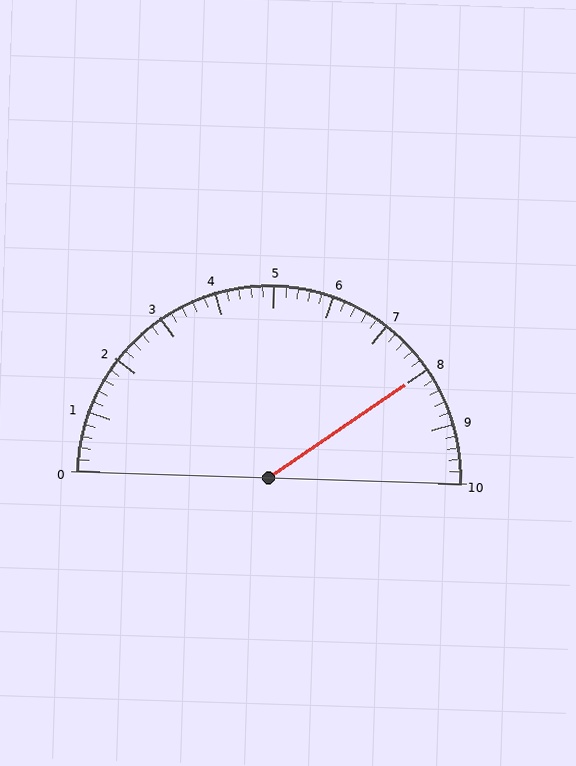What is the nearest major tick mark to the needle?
The nearest major tick mark is 8.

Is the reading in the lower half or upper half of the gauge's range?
The reading is in the upper half of the range (0 to 10).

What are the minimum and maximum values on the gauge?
The gauge ranges from 0 to 10.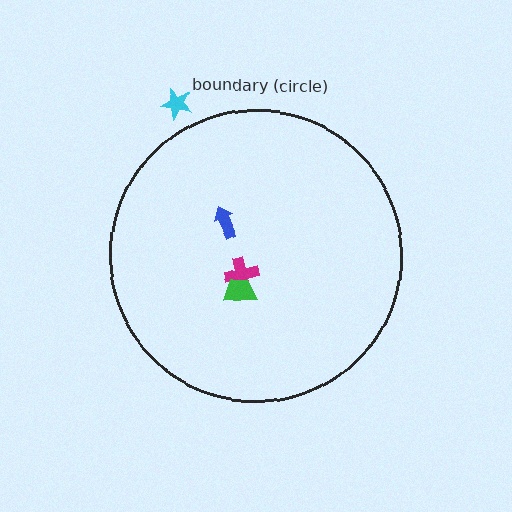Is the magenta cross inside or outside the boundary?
Inside.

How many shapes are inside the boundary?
3 inside, 1 outside.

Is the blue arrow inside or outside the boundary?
Inside.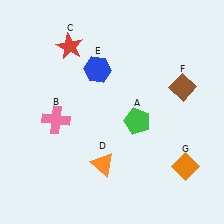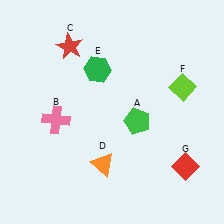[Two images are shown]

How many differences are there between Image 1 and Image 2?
There are 3 differences between the two images.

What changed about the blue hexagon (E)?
In Image 1, E is blue. In Image 2, it changed to green.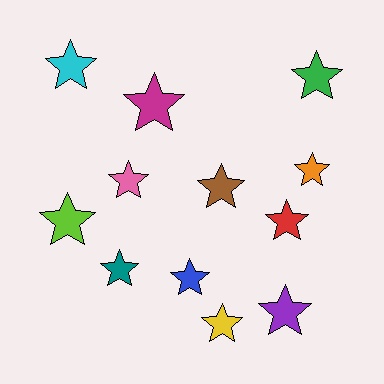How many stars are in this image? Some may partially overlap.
There are 12 stars.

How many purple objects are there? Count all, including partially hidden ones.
There is 1 purple object.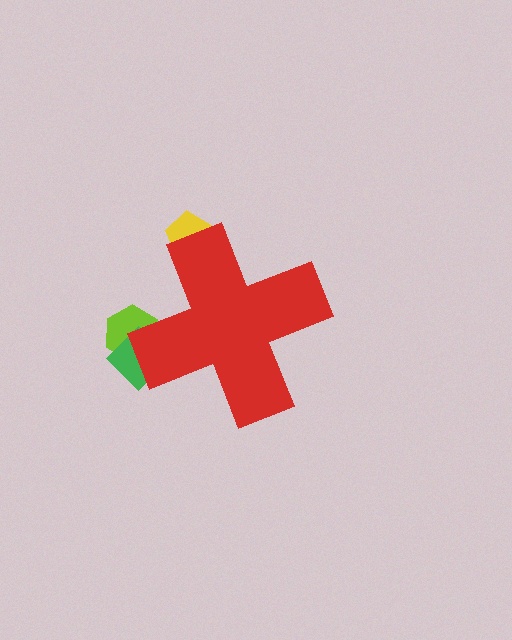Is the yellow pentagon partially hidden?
Yes, the yellow pentagon is partially hidden behind the red cross.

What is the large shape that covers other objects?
A red cross.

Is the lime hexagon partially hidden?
Yes, the lime hexagon is partially hidden behind the red cross.